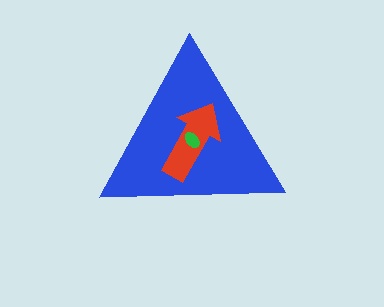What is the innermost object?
The green ellipse.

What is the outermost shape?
The blue triangle.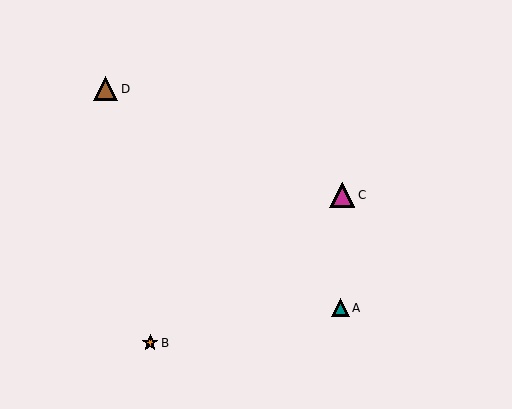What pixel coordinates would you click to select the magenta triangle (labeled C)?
Click at (342, 195) to select the magenta triangle C.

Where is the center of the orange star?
The center of the orange star is at (150, 343).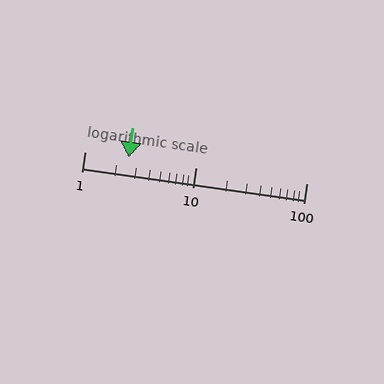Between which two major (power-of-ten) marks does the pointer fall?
The pointer is between 1 and 10.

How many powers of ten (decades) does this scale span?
The scale spans 2 decades, from 1 to 100.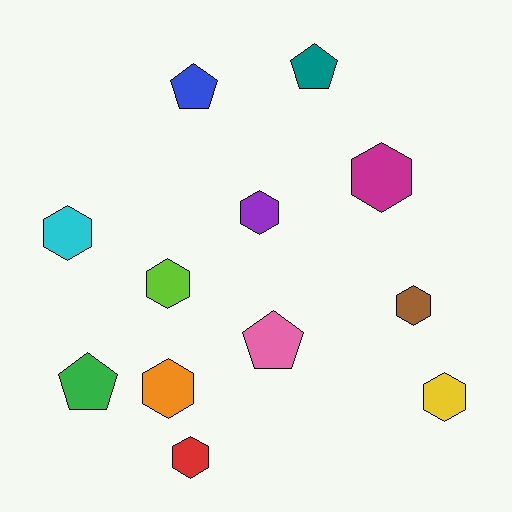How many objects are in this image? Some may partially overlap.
There are 12 objects.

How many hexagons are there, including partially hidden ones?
There are 8 hexagons.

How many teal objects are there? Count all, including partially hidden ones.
There is 1 teal object.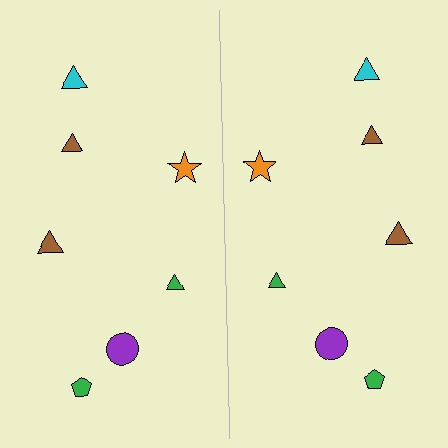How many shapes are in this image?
There are 14 shapes in this image.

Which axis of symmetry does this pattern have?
The pattern has a vertical axis of symmetry running through the center of the image.